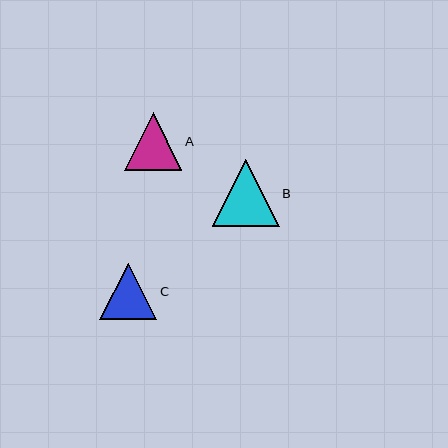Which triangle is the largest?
Triangle B is the largest with a size of approximately 67 pixels.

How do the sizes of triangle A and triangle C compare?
Triangle A and triangle C are approximately the same size.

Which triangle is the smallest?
Triangle C is the smallest with a size of approximately 57 pixels.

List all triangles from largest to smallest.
From largest to smallest: B, A, C.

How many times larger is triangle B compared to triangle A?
Triangle B is approximately 1.2 times the size of triangle A.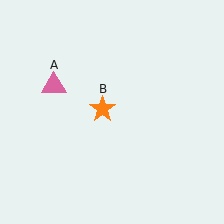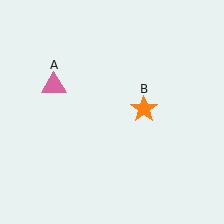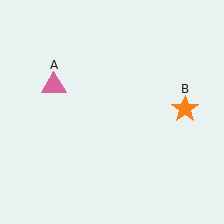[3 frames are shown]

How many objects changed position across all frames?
1 object changed position: orange star (object B).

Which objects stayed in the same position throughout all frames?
Pink triangle (object A) remained stationary.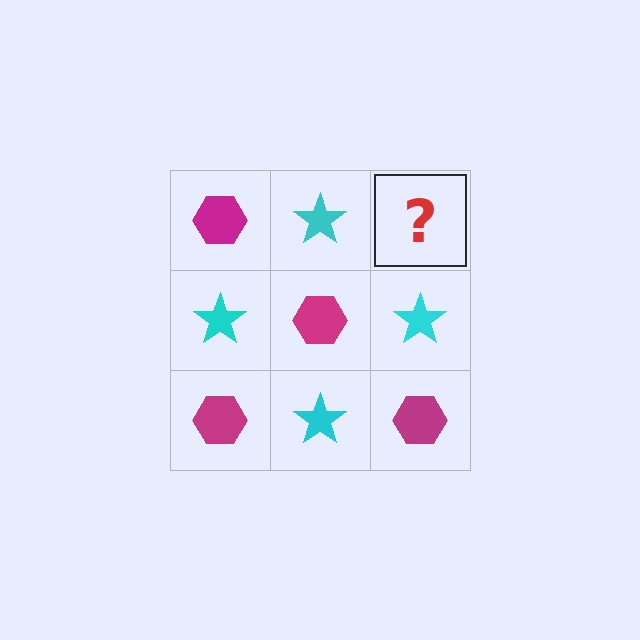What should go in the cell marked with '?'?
The missing cell should contain a magenta hexagon.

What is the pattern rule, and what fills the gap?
The rule is that it alternates magenta hexagon and cyan star in a checkerboard pattern. The gap should be filled with a magenta hexagon.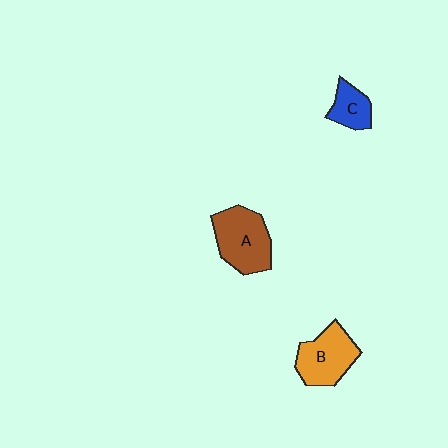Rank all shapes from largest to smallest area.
From largest to smallest: A (brown), B (orange), C (blue).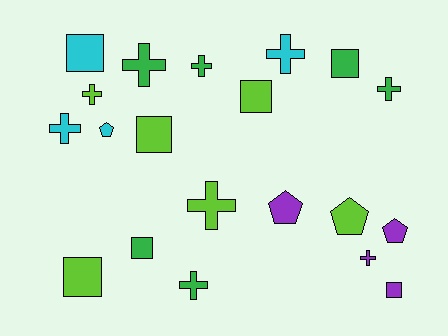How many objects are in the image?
There are 20 objects.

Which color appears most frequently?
Lime, with 6 objects.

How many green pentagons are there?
There are no green pentagons.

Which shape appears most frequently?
Cross, with 9 objects.